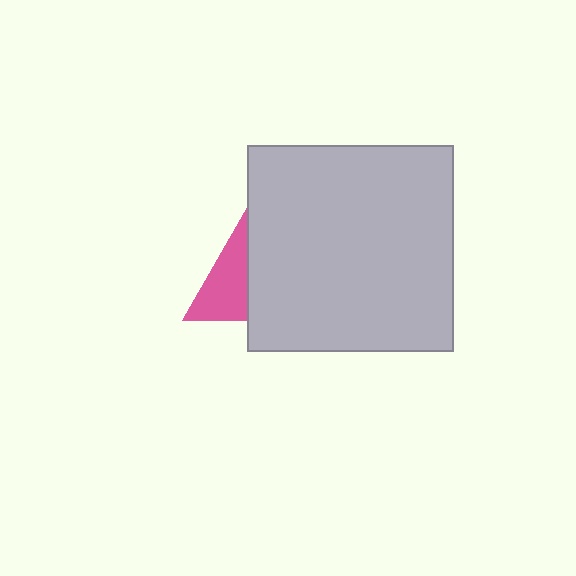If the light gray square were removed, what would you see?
You would see the complete pink triangle.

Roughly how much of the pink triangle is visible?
About half of it is visible (roughly 48%).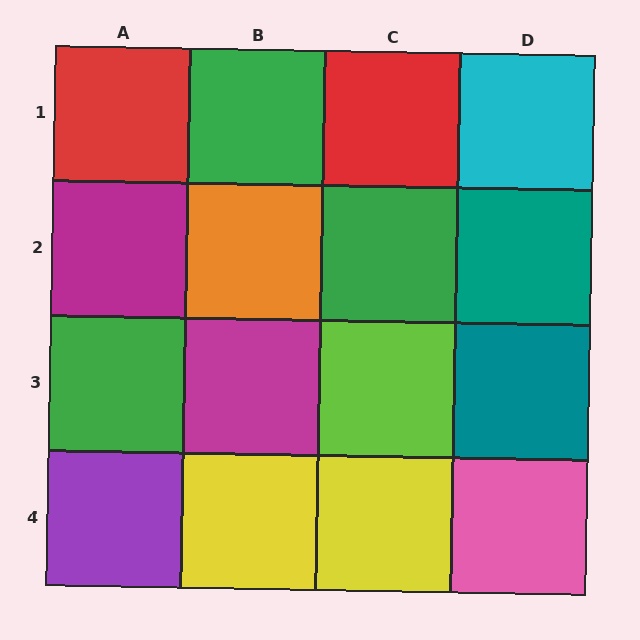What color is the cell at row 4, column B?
Yellow.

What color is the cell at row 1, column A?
Red.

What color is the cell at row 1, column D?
Cyan.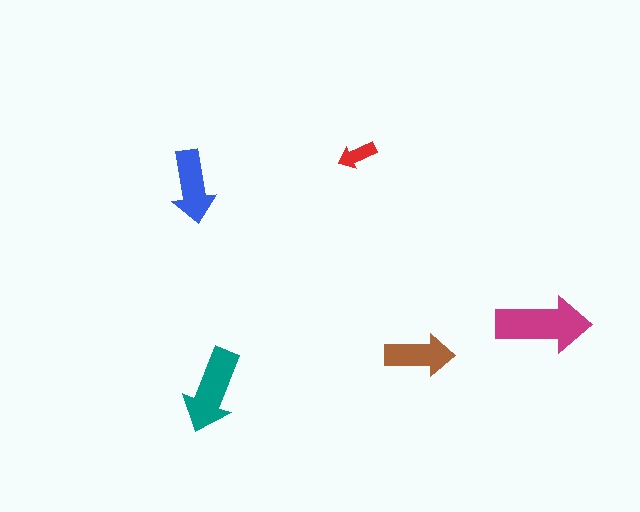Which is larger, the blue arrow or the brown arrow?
The blue one.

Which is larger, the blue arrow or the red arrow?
The blue one.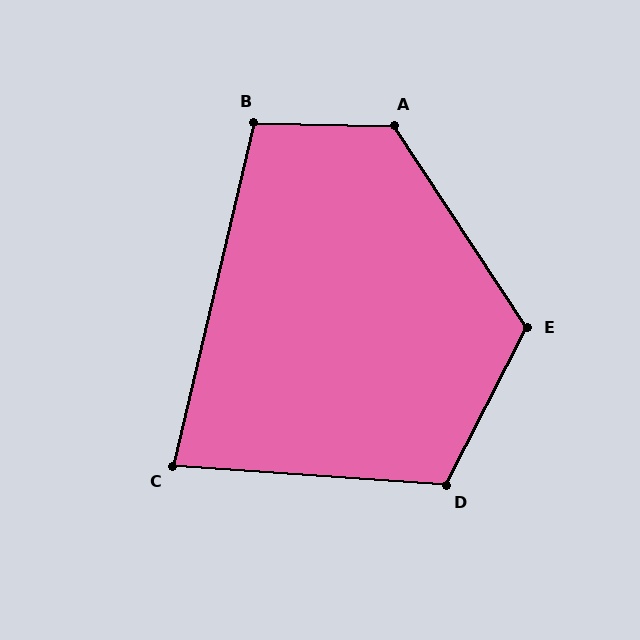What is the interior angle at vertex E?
Approximately 119 degrees (obtuse).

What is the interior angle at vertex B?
Approximately 102 degrees (obtuse).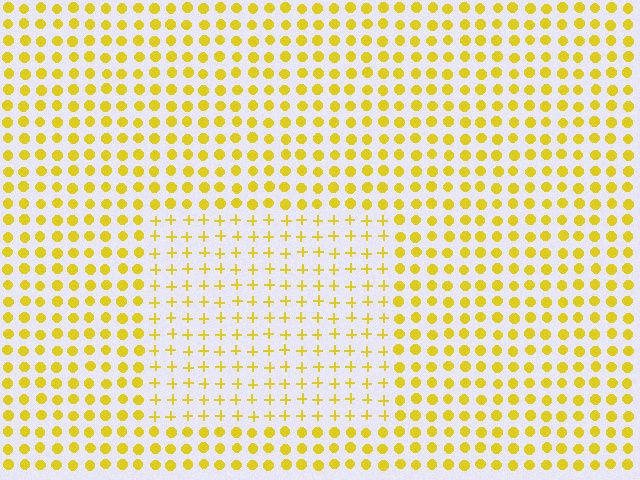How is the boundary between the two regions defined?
The boundary is defined by a change in element shape: plus signs inside vs. circles outside. All elements share the same color and spacing.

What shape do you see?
I see a rectangle.